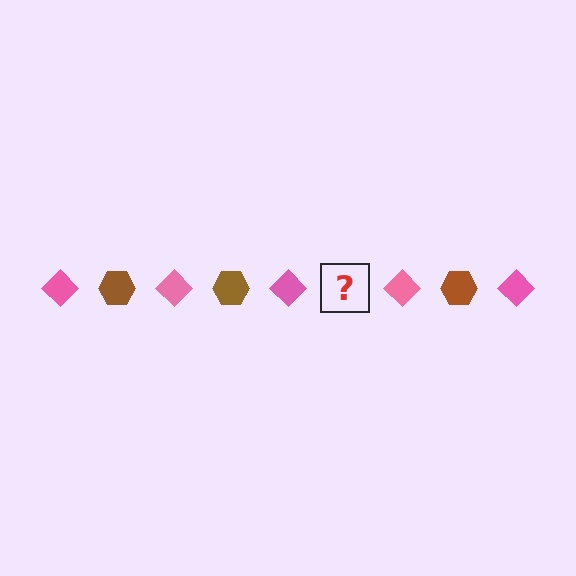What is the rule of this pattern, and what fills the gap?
The rule is that the pattern alternates between pink diamond and brown hexagon. The gap should be filled with a brown hexagon.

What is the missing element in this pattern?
The missing element is a brown hexagon.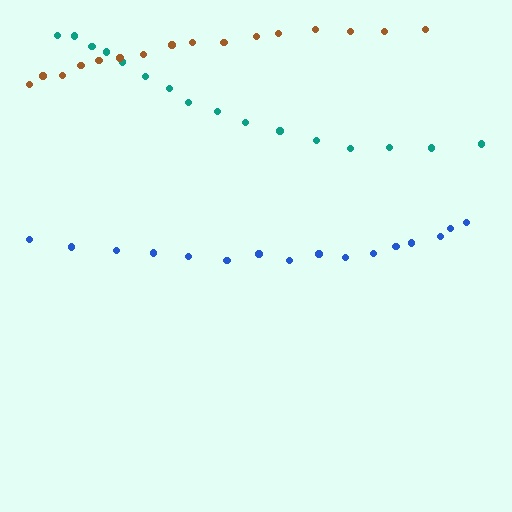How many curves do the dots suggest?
There are 3 distinct paths.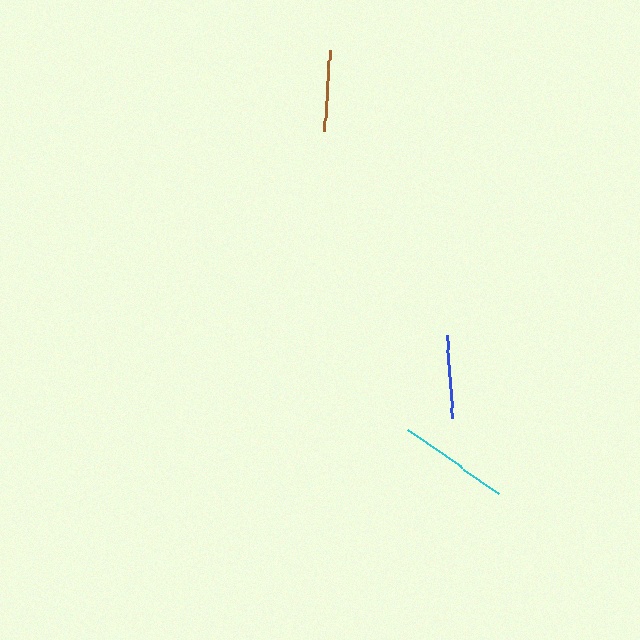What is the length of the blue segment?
The blue segment is approximately 83 pixels long.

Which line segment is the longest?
The cyan line is the longest at approximately 112 pixels.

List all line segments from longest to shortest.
From longest to shortest: cyan, blue, brown.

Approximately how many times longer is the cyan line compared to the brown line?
The cyan line is approximately 1.4 times the length of the brown line.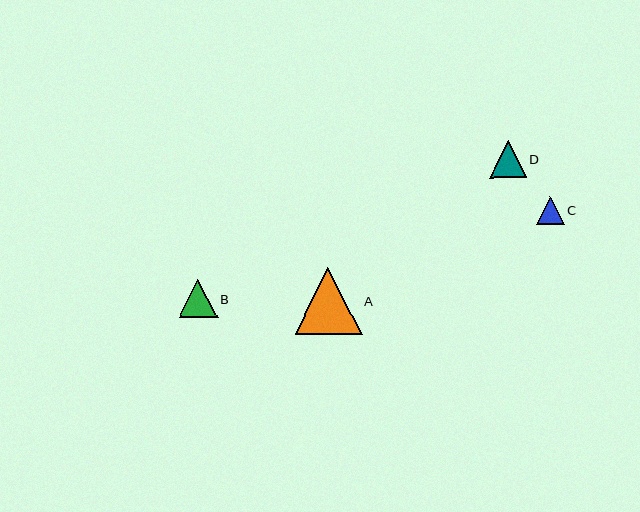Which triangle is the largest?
Triangle A is the largest with a size of approximately 67 pixels.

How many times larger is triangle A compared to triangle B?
Triangle A is approximately 1.8 times the size of triangle B.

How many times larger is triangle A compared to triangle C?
Triangle A is approximately 2.4 times the size of triangle C.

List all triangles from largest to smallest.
From largest to smallest: A, B, D, C.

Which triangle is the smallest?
Triangle C is the smallest with a size of approximately 28 pixels.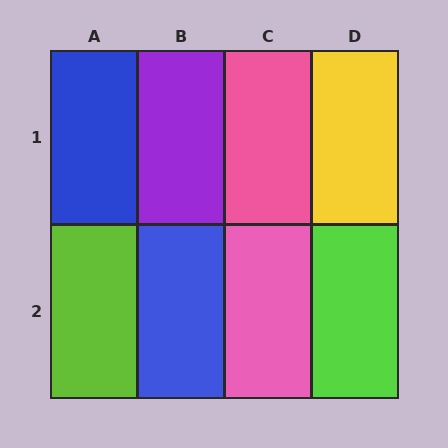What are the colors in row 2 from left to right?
Lime, blue, pink, lime.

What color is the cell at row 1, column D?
Yellow.